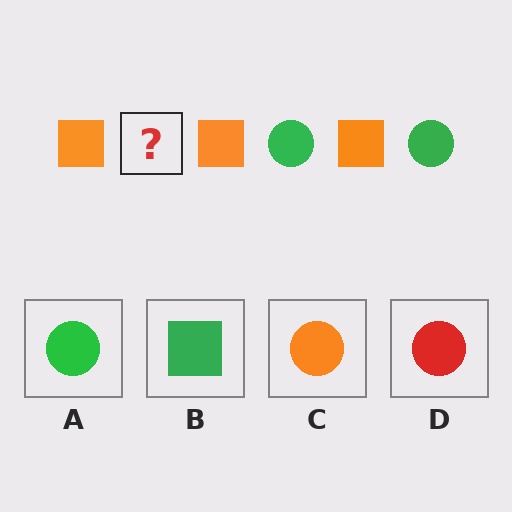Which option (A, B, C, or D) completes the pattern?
A.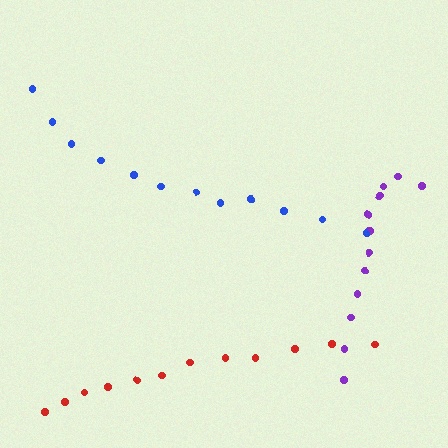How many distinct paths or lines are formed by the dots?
There are 3 distinct paths.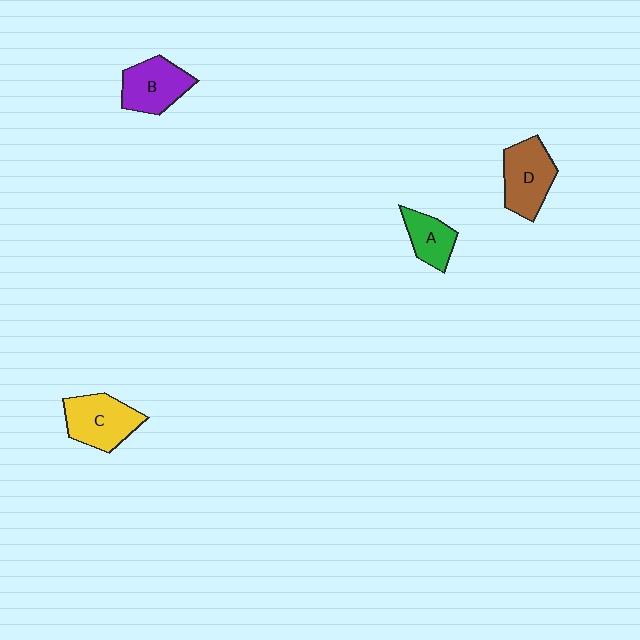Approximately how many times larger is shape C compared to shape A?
Approximately 1.6 times.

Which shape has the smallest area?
Shape A (green).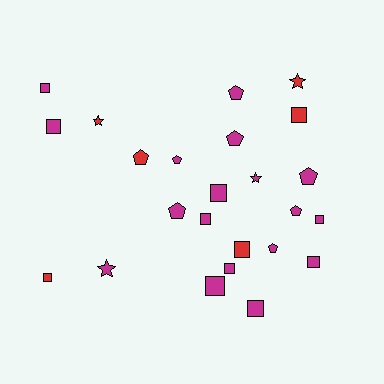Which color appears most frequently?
Magenta, with 18 objects.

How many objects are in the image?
There are 24 objects.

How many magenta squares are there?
There are 9 magenta squares.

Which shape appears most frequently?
Square, with 12 objects.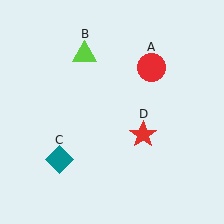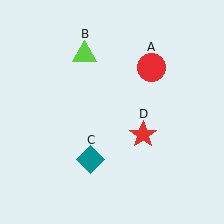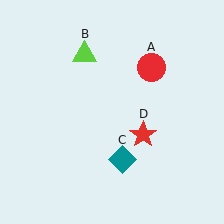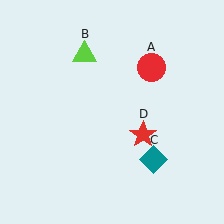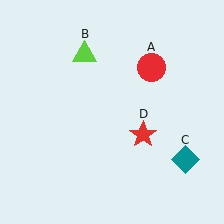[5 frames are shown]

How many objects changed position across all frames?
1 object changed position: teal diamond (object C).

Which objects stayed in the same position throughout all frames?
Red circle (object A) and lime triangle (object B) and red star (object D) remained stationary.